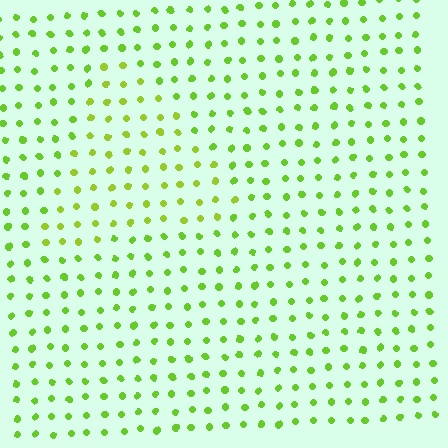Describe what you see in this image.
The image is filled with small lime elements in a uniform arrangement. A triangle-shaped region is visible where the elements are tinted to a slightly different hue, forming a subtle color boundary.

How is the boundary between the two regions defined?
The boundary is defined purely by a slight shift in hue (about 18 degrees). Spacing, size, and orientation are identical on both sides.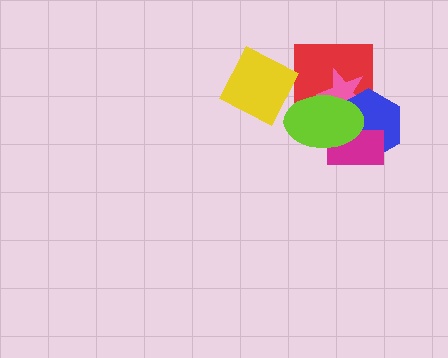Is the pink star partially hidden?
Yes, it is partially covered by another shape.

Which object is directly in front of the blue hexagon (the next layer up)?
The magenta rectangle is directly in front of the blue hexagon.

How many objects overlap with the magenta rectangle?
2 objects overlap with the magenta rectangle.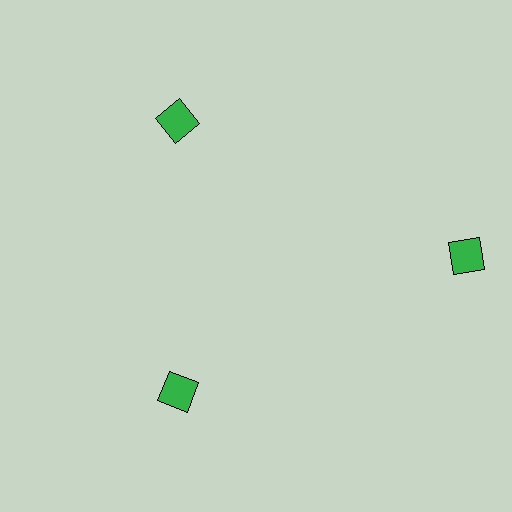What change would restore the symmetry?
The symmetry would be restored by moving it inward, back onto the ring so that all 3 squares sit at equal angles and equal distance from the center.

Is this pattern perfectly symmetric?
No. The 3 green squares are arranged in a ring, but one element near the 3 o'clock position is pushed outward from the center, breaking the 3-fold rotational symmetry.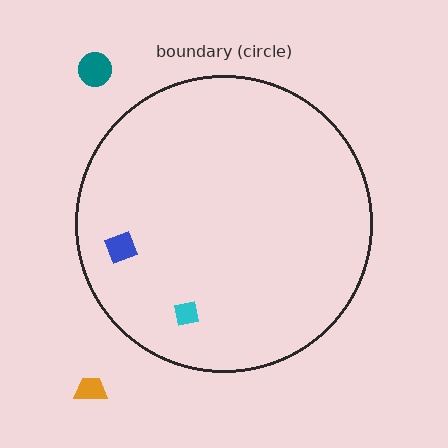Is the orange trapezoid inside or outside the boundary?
Outside.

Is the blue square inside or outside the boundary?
Inside.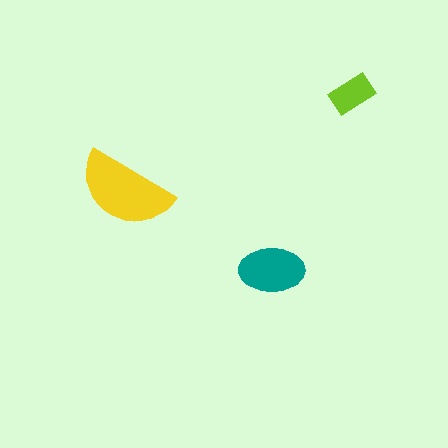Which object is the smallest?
The lime rectangle.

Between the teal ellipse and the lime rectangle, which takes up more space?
The teal ellipse.